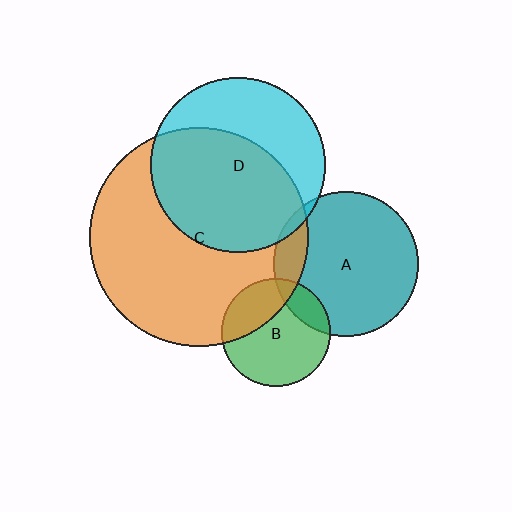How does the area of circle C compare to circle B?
Approximately 4.0 times.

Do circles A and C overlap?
Yes.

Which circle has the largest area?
Circle C (orange).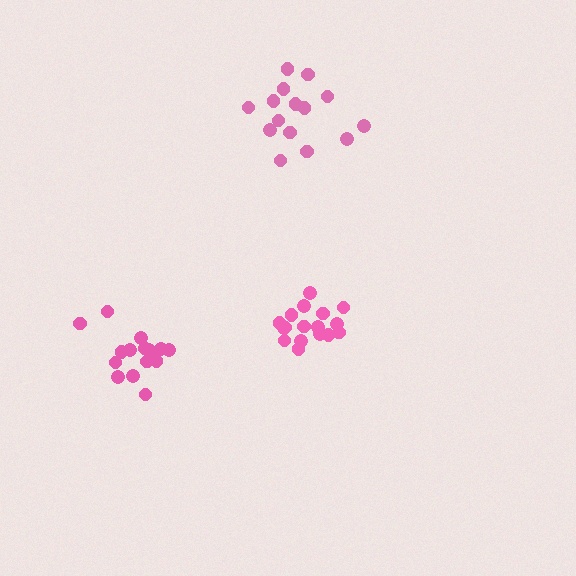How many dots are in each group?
Group 1: 17 dots, Group 2: 17 dots, Group 3: 15 dots (49 total).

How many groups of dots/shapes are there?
There are 3 groups.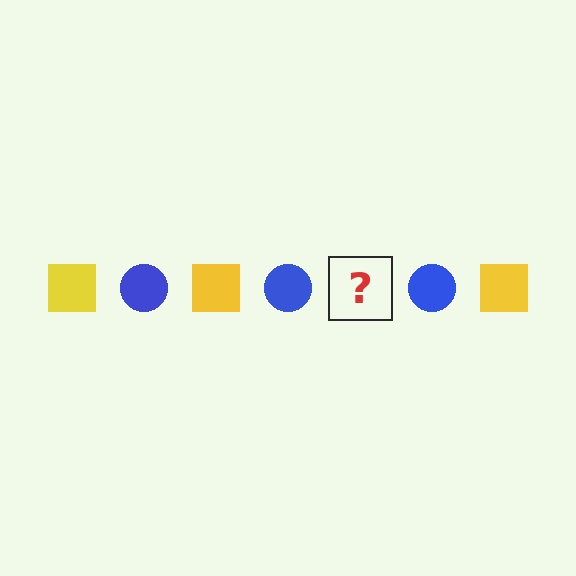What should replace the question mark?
The question mark should be replaced with a yellow square.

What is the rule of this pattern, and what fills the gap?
The rule is that the pattern alternates between yellow square and blue circle. The gap should be filled with a yellow square.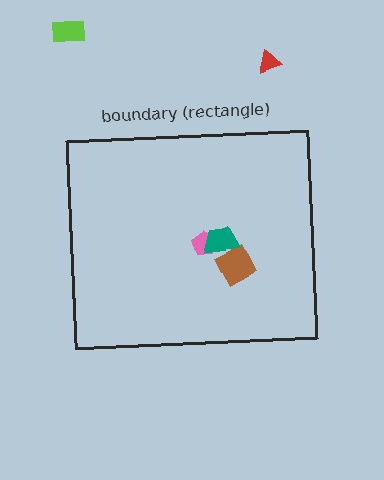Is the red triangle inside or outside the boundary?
Outside.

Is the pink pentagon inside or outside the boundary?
Inside.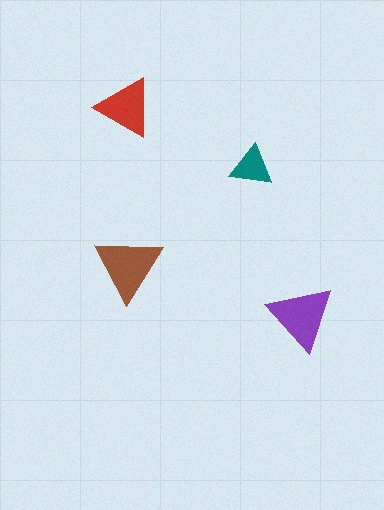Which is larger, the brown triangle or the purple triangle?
The brown one.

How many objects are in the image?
There are 4 objects in the image.